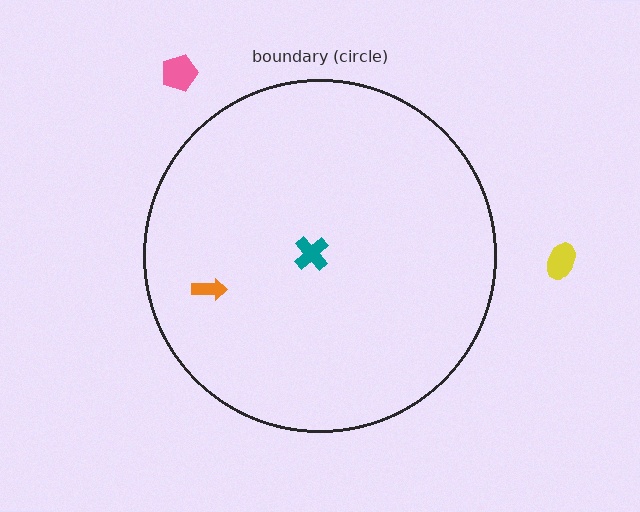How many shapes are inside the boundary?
2 inside, 2 outside.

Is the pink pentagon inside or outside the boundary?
Outside.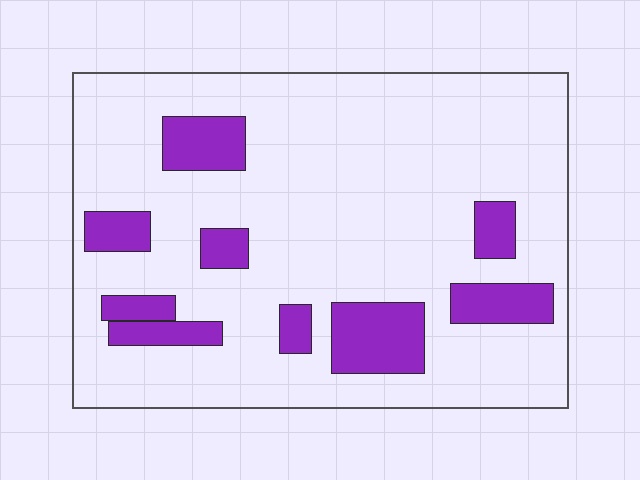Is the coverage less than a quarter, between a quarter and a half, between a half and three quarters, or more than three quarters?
Less than a quarter.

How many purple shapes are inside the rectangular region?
9.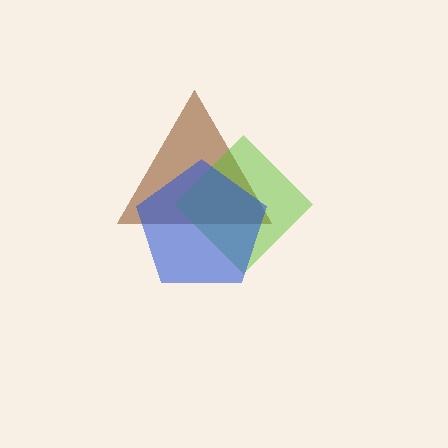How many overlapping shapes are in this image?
There are 3 overlapping shapes in the image.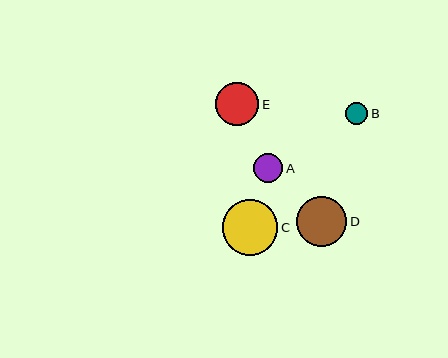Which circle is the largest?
Circle C is the largest with a size of approximately 56 pixels.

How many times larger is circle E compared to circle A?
Circle E is approximately 1.5 times the size of circle A.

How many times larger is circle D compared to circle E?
Circle D is approximately 1.2 times the size of circle E.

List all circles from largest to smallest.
From largest to smallest: C, D, E, A, B.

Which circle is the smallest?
Circle B is the smallest with a size of approximately 22 pixels.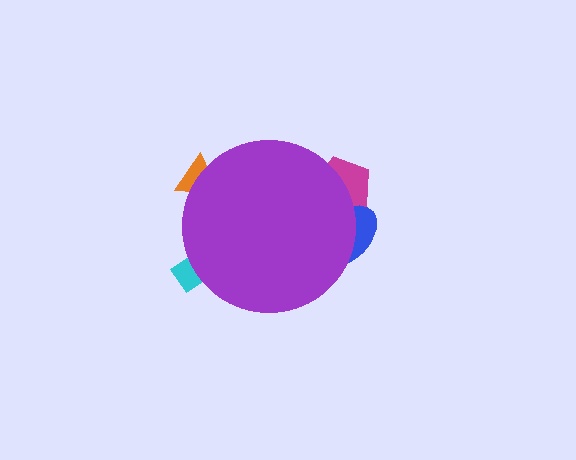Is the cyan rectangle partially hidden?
Yes, the cyan rectangle is partially hidden behind the purple circle.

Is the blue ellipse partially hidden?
Yes, the blue ellipse is partially hidden behind the purple circle.